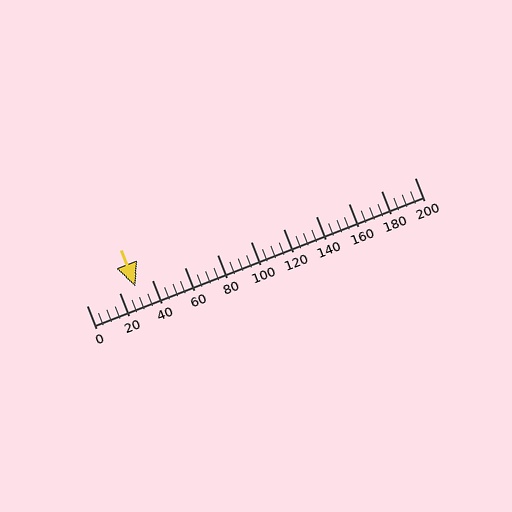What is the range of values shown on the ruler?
The ruler shows values from 0 to 200.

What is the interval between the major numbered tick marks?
The major tick marks are spaced 20 units apart.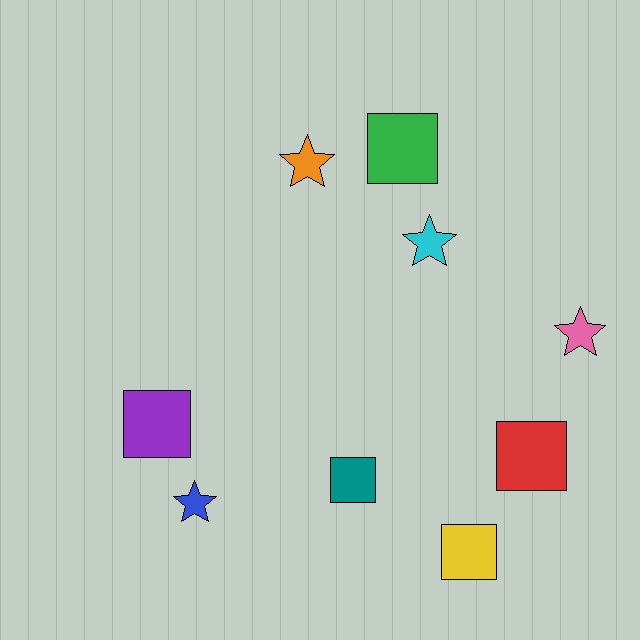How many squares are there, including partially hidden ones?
There are 5 squares.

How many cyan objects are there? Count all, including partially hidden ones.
There is 1 cyan object.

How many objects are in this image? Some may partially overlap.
There are 9 objects.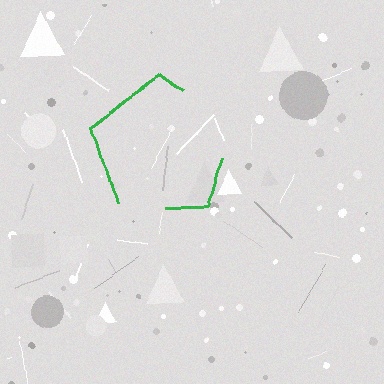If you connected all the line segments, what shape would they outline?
They would outline a pentagon.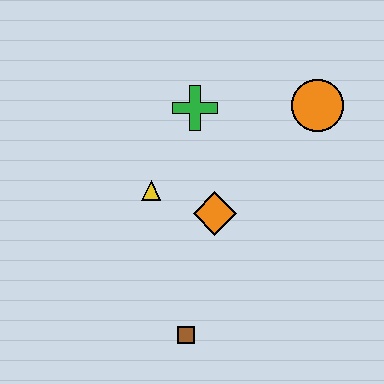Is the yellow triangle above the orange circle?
No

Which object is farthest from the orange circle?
The brown square is farthest from the orange circle.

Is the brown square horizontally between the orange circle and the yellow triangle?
Yes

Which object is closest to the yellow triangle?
The orange diamond is closest to the yellow triangle.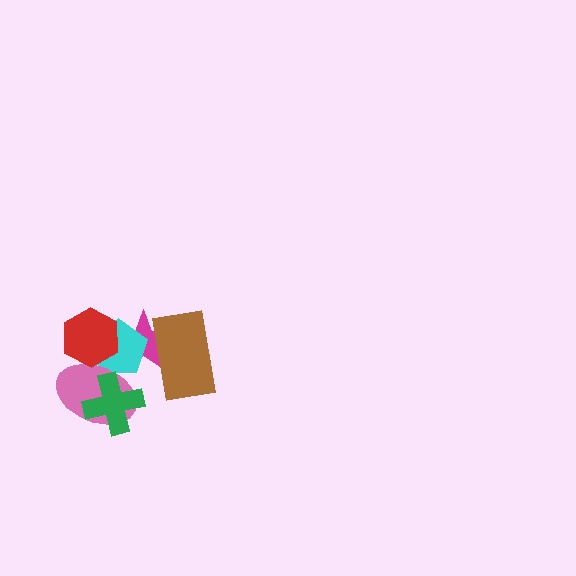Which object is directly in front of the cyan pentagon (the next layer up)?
The pink ellipse is directly in front of the cyan pentagon.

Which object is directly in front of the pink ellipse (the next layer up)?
The red hexagon is directly in front of the pink ellipse.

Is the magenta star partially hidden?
Yes, it is partially covered by another shape.